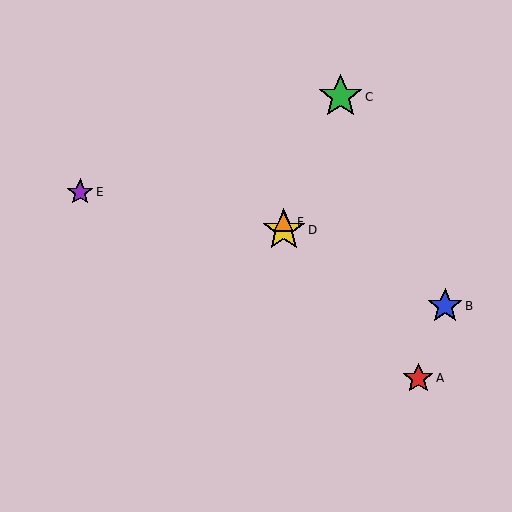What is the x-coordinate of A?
Object A is at x≈418.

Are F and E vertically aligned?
No, F is at x≈284 and E is at x≈80.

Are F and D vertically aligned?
Yes, both are at x≈284.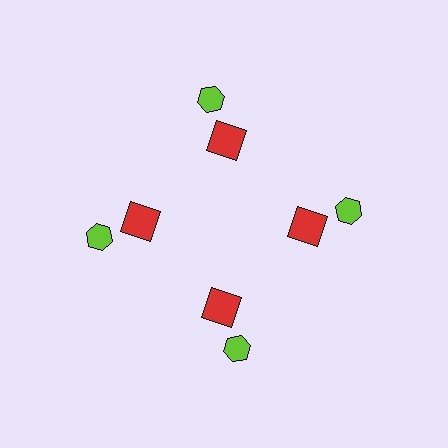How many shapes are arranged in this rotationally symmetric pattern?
There are 8 shapes, arranged in 4 groups of 2.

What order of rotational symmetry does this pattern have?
This pattern has 4-fold rotational symmetry.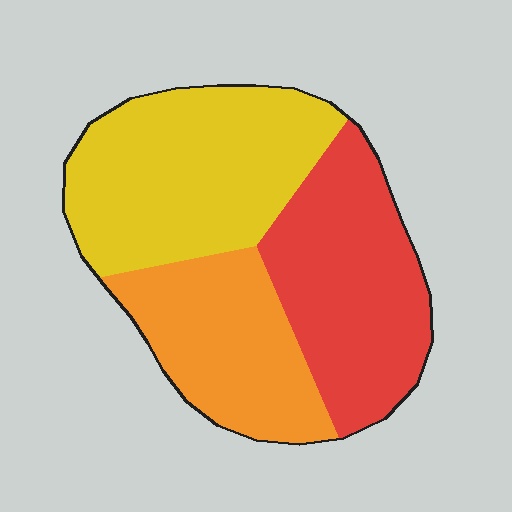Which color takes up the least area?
Orange, at roughly 25%.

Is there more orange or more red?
Red.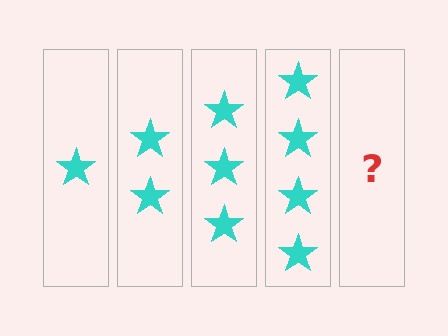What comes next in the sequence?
The next element should be 5 stars.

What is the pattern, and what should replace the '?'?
The pattern is that each step adds one more star. The '?' should be 5 stars.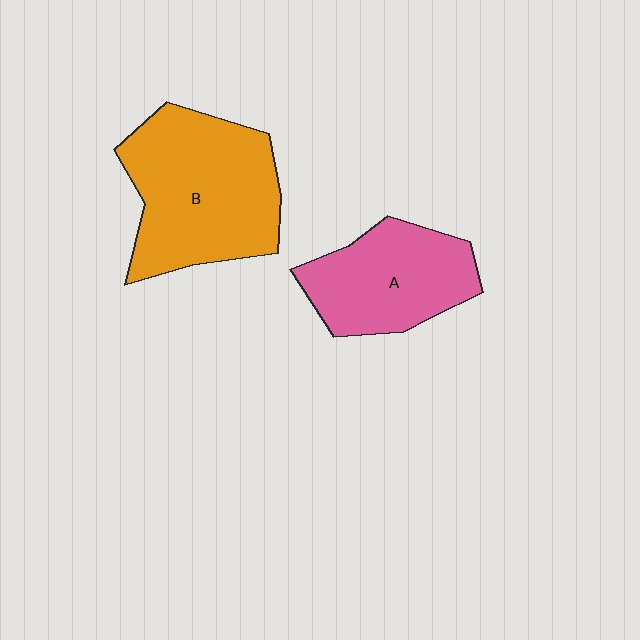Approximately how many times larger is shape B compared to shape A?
Approximately 1.4 times.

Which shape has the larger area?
Shape B (orange).